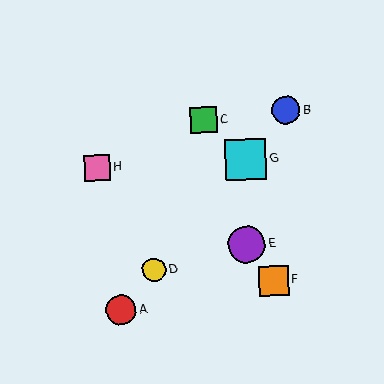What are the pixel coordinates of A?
Object A is at (121, 310).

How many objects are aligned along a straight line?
4 objects (A, B, D, G) are aligned along a straight line.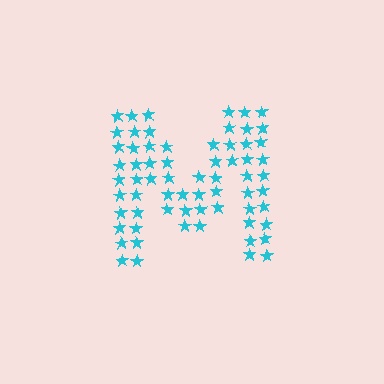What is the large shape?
The large shape is the letter M.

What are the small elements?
The small elements are stars.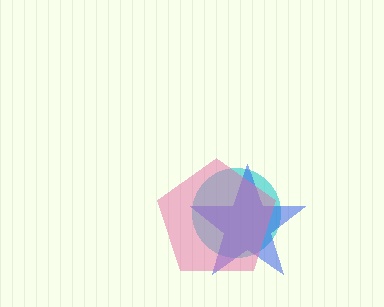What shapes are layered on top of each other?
The layered shapes are: a cyan circle, a blue star, a pink pentagon.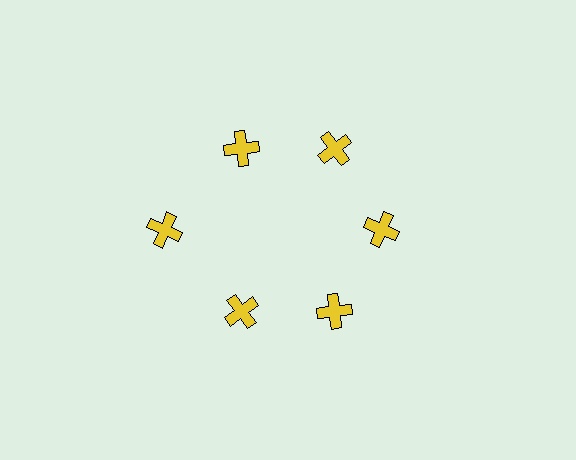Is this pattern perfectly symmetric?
No. The 6 yellow crosses are arranged in a ring, but one element near the 9 o'clock position is pushed outward from the center, breaking the 6-fold rotational symmetry.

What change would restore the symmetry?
The symmetry would be restored by moving it inward, back onto the ring so that all 6 crosses sit at equal angles and equal distance from the center.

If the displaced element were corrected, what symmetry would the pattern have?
It would have 6-fold rotational symmetry — the pattern would map onto itself every 60 degrees.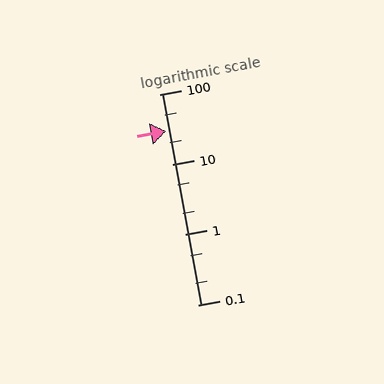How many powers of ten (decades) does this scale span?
The scale spans 3 decades, from 0.1 to 100.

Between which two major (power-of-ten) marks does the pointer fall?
The pointer is between 10 and 100.